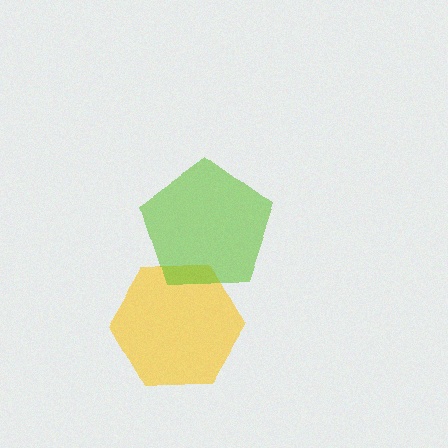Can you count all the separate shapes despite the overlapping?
Yes, there are 2 separate shapes.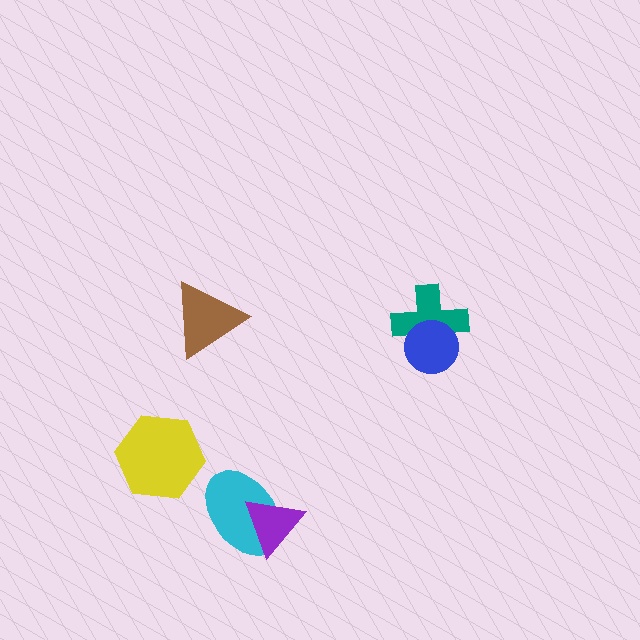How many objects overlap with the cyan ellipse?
1 object overlaps with the cyan ellipse.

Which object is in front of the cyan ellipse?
The purple triangle is in front of the cyan ellipse.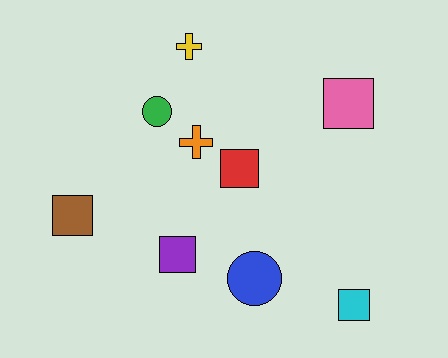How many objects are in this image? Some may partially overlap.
There are 9 objects.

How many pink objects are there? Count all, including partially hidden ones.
There is 1 pink object.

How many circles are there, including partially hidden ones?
There are 2 circles.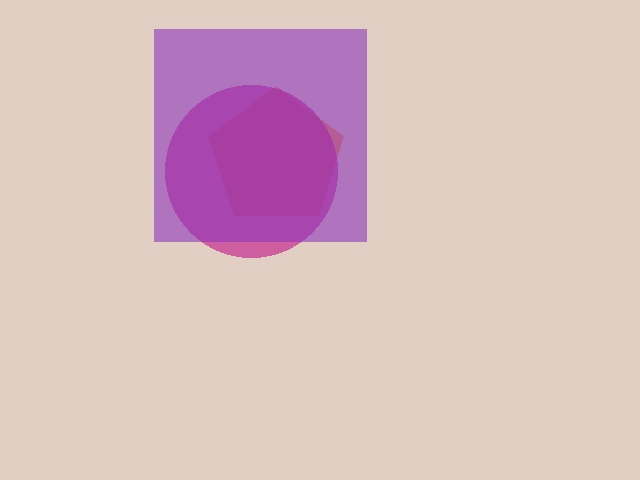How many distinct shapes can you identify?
There are 3 distinct shapes: an orange pentagon, a magenta circle, a purple square.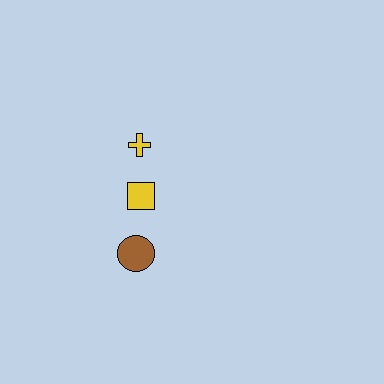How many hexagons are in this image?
There are no hexagons.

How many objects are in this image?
There are 3 objects.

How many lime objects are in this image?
There are no lime objects.